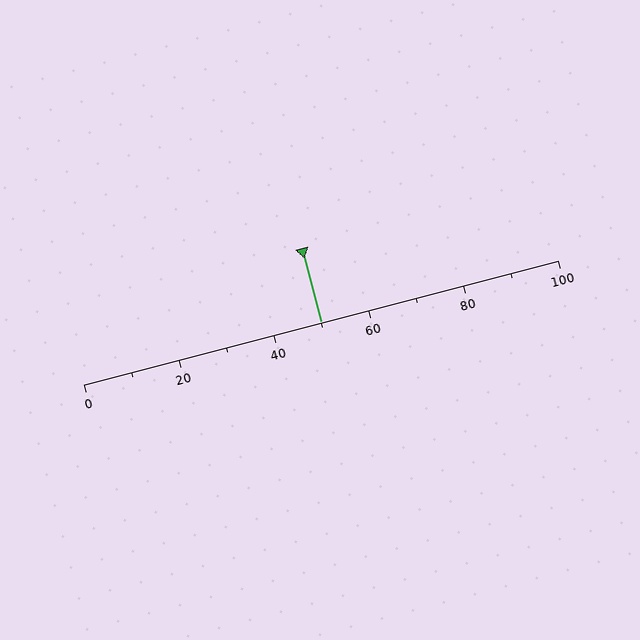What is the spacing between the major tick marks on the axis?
The major ticks are spaced 20 apart.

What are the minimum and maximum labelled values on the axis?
The axis runs from 0 to 100.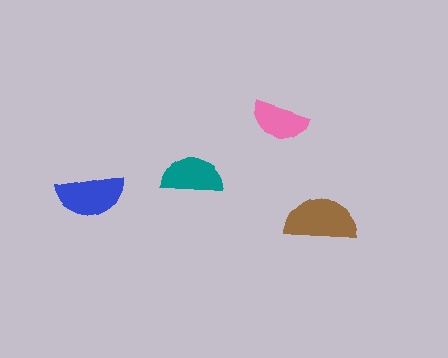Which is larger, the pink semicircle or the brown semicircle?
The brown one.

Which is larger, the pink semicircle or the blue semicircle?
The blue one.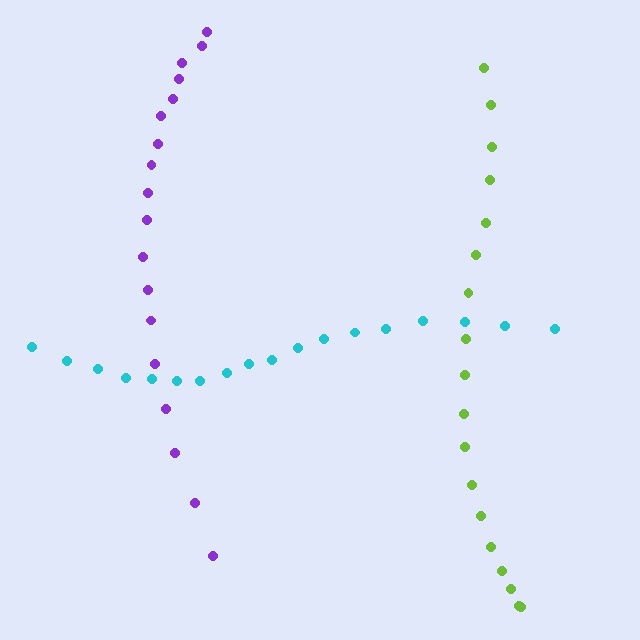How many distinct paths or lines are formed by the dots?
There are 3 distinct paths.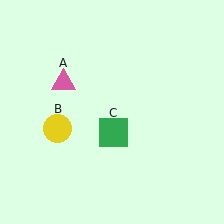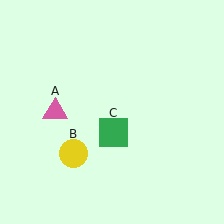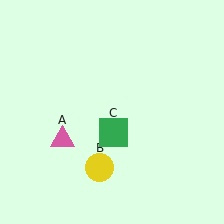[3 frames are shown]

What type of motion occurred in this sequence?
The pink triangle (object A), yellow circle (object B) rotated counterclockwise around the center of the scene.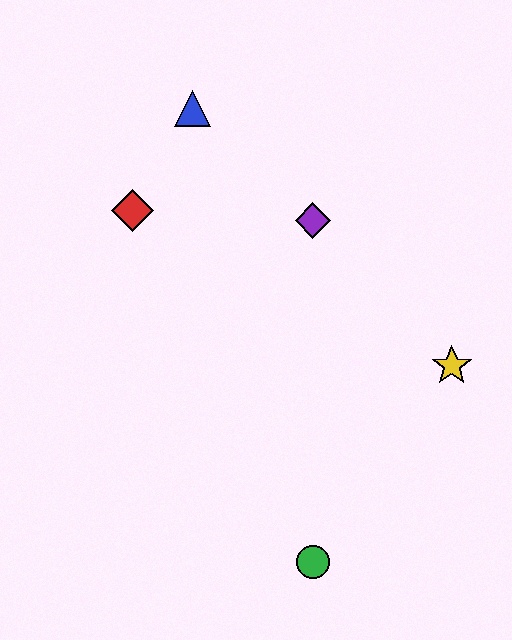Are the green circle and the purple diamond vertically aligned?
Yes, both are at x≈313.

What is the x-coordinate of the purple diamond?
The purple diamond is at x≈313.